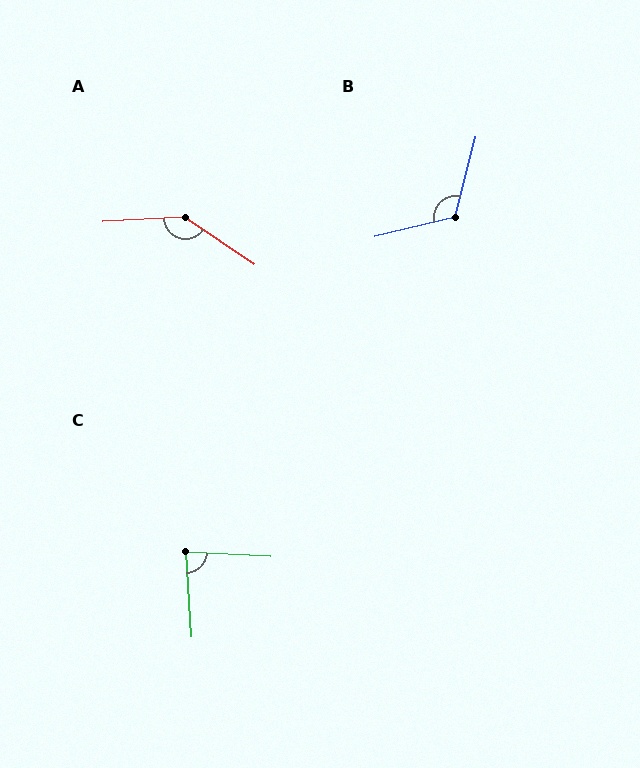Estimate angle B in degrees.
Approximately 118 degrees.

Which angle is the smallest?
C, at approximately 83 degrees.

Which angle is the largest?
A, at approximately 142 degrees.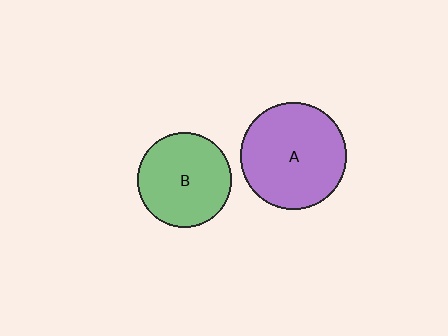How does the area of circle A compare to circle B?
Approximately 1.3 times.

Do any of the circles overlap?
No, none of the circles overlap.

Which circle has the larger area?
Circle A (purple).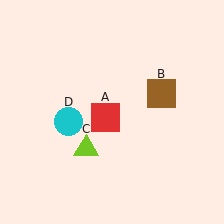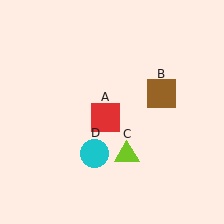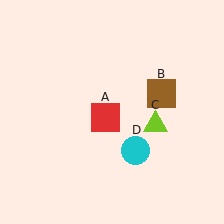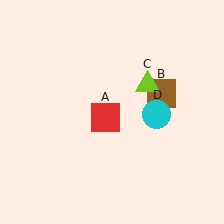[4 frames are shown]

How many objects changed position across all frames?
2 objects changed position: lime triangle (object C), cyan circle (object D).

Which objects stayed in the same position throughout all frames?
Red square (object A) and brown square (object B) remained stationary.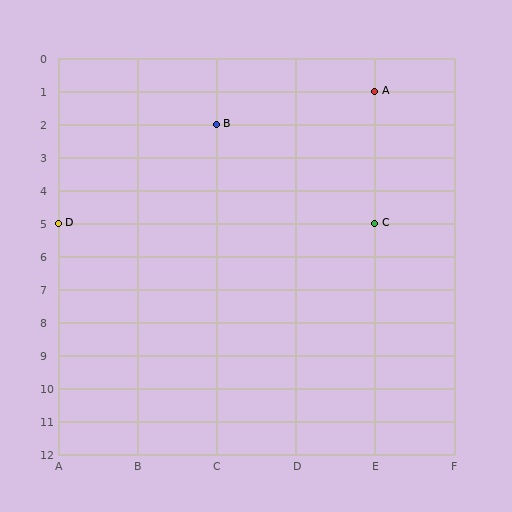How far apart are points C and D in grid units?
Points C and D are 4 columns apart.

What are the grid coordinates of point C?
Point C is at grid coordinates (E, 5).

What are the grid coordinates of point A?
Point A is at grid coordinates (E, 1).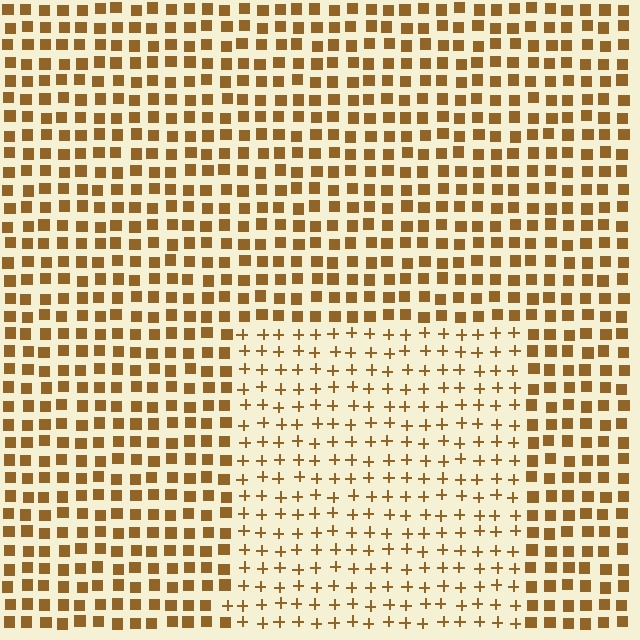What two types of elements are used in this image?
The image uses plus signs inside the rectangle region and squares outside it.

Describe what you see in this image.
The image is filled with small brown elements arranged in a uniform grid. A rectangle-shaped region contains plus signs, while the surrounding area contains squares. The boundary is defined purely by the change in element shape.